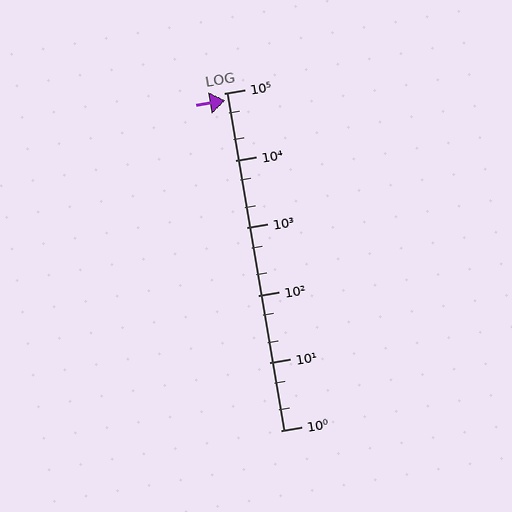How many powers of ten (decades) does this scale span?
The scale spans 5 decades, from 1 to 100000.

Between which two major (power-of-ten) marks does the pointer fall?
The pointer is between 10000 and 100000.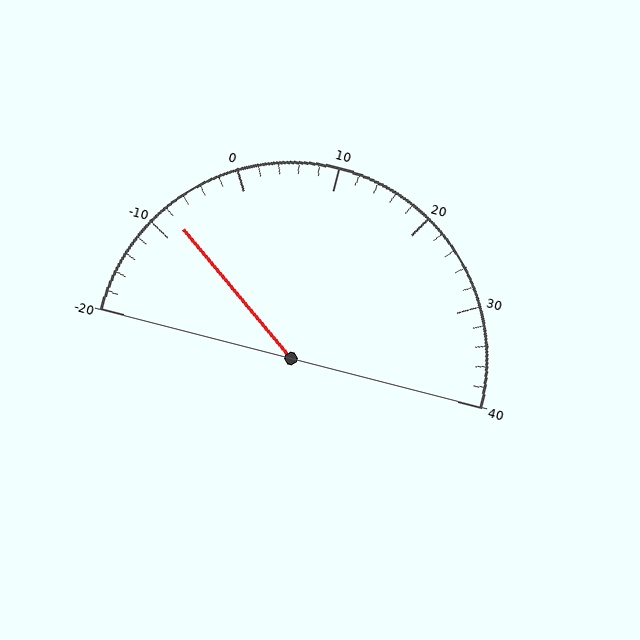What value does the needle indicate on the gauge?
The needle indicates approximately -8.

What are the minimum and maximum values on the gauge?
The gauge ranges from -20 to 40.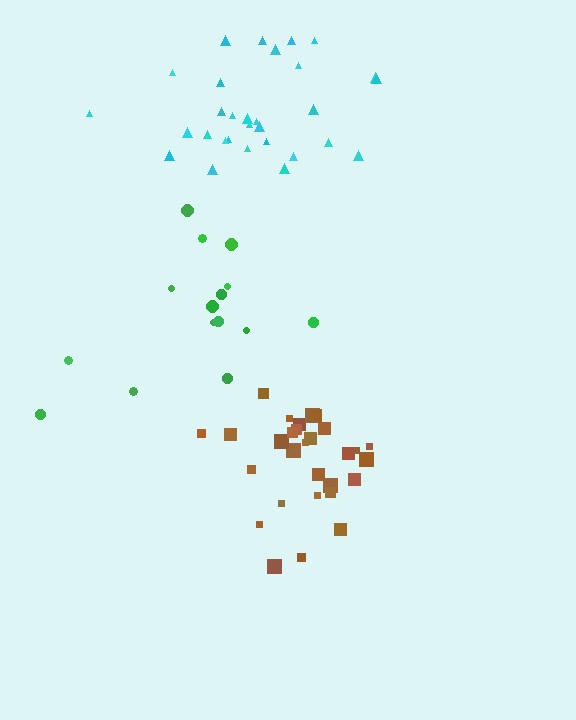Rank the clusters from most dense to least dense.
brown, cyan, green.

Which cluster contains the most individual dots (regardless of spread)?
Cyan (30).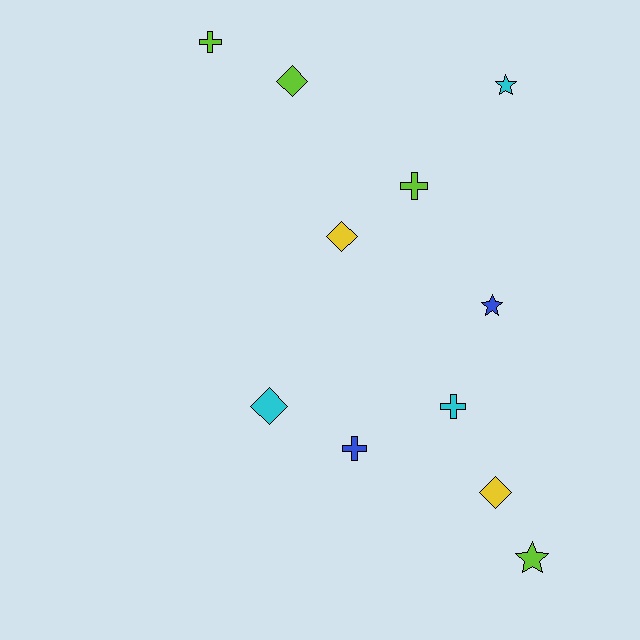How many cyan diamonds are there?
There is 1 cyan diamond.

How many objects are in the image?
There are 11 objects.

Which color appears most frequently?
Lime, with 4 objects.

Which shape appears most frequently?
Cross, with 4 objects.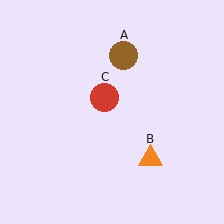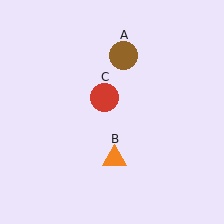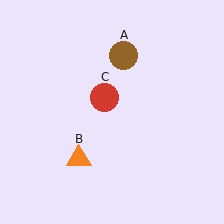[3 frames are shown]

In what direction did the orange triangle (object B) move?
The orange triangle (object B) moved left.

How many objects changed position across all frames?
1 object changed position: orange triangle (object B).